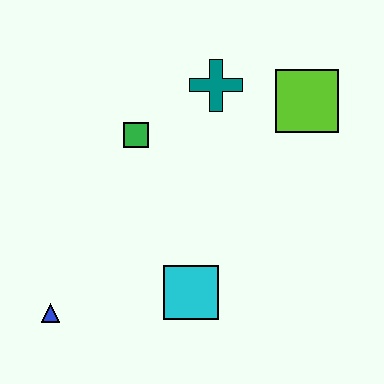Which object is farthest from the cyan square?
The lime square is farthest from the cyan square.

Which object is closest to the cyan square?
The blue triangle is closest to the cyan square.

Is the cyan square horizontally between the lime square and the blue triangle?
Yes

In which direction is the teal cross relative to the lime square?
The teal cross is to the left of the lime square.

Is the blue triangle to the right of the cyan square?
No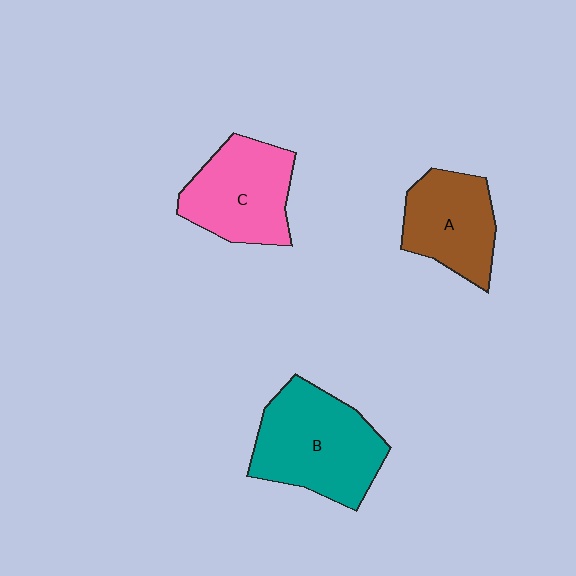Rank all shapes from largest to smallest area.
From largest to smallest: B (teal), C (pink), A (brown).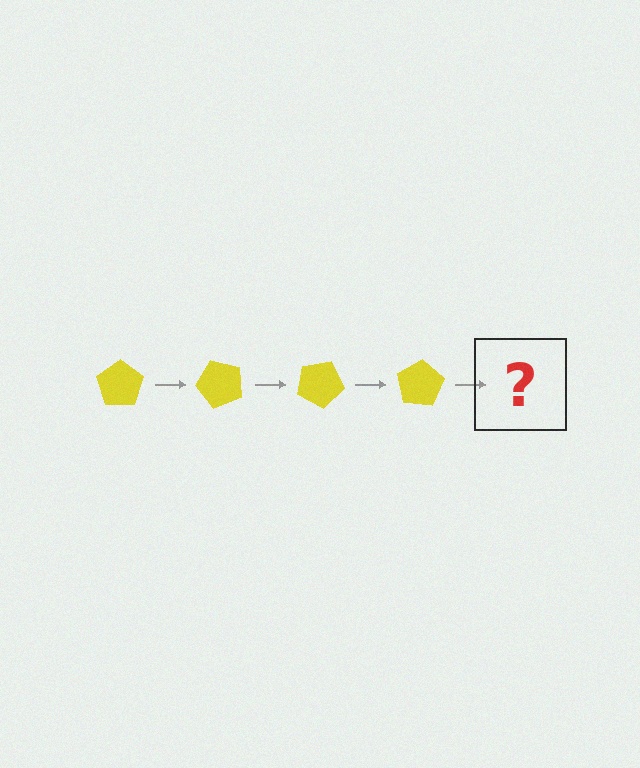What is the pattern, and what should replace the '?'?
The pattern is that the pentagon rotates 50 degrees each step. The '?' should be a yellow pentagon rotated 200 degrees.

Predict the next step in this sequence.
The next step is a yellow pentagon rotated 200 degrees.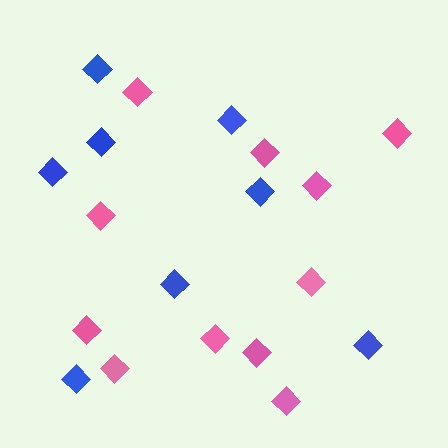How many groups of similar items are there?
There are 2 groups: one group of pink diamonds (11) and one group of blue diamonds (8).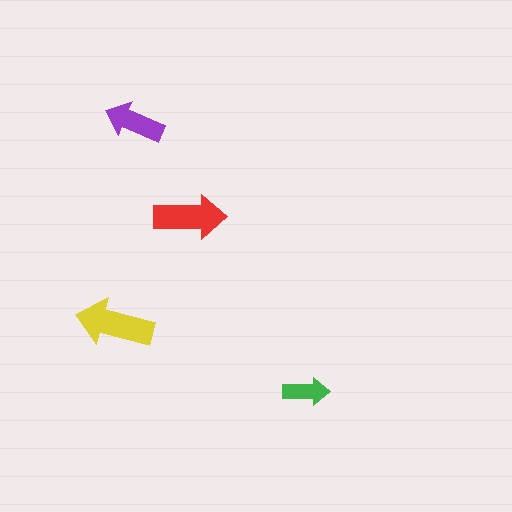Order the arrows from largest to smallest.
the yellow one, the red one, the purple one, the green one.